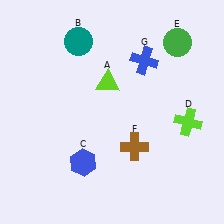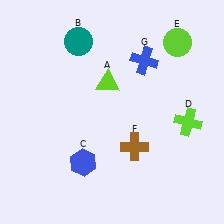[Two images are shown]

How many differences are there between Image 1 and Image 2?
There is 1 difference between the two images.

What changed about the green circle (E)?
In Image 1, E is green. In Image 2, it changed to lime.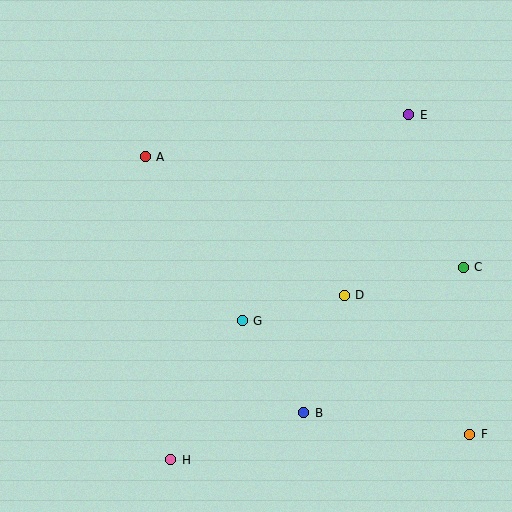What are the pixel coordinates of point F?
Point F is at (470, 434).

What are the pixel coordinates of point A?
Point A is at (145, 157).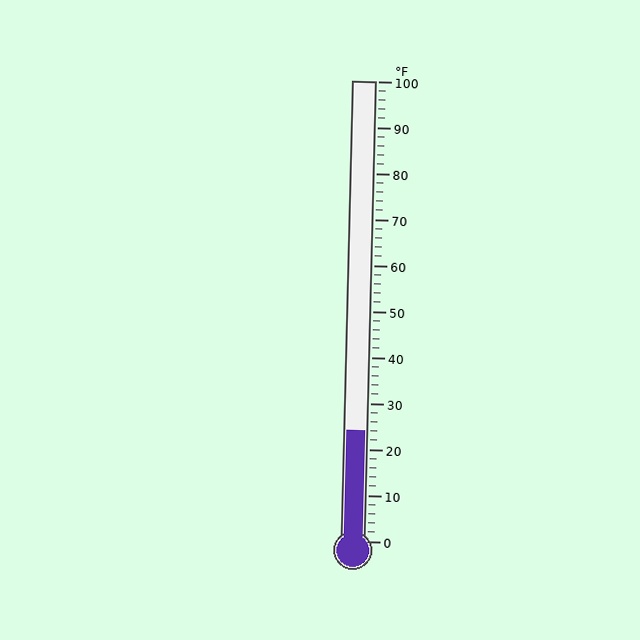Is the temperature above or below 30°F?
The temperature is below 30°F.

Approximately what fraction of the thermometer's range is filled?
The thermometer is filled to approximately 25% of its range.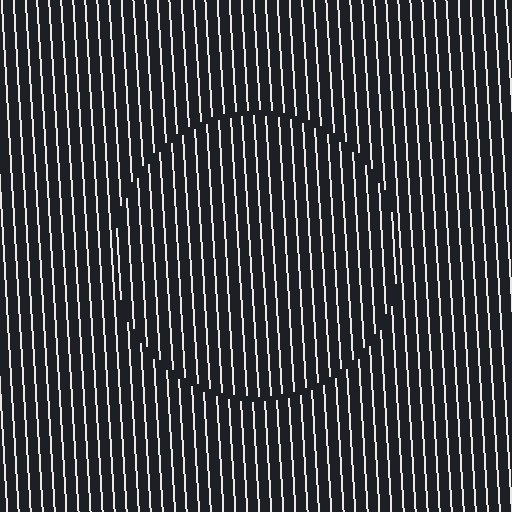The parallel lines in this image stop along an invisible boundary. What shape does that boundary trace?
An illusory circle. The interior of the shape contains the same grating, shifted by half a period — the contour is defined by the phase discontinuity where line-ends from the inner and outer gratings abut.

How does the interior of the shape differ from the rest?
The interior of the shape contains the same grating, shifted by half a period — the contour is defined by the phase discontinuity where line-ends from the inner and outer gratings abut.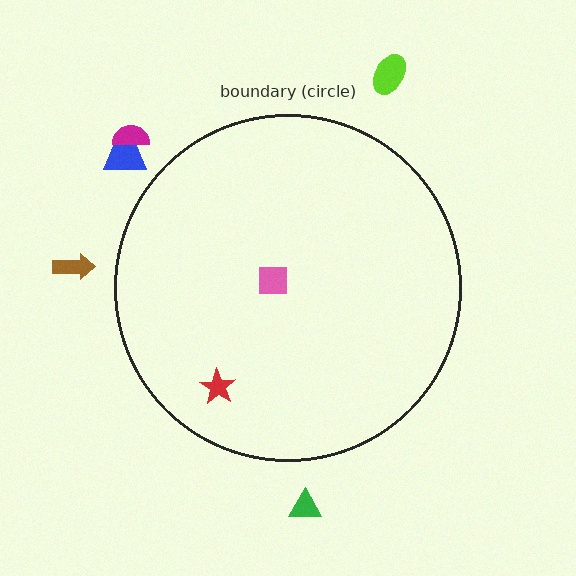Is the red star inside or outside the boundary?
Inside.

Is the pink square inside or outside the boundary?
Inside.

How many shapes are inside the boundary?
2 inside, 5 outside.